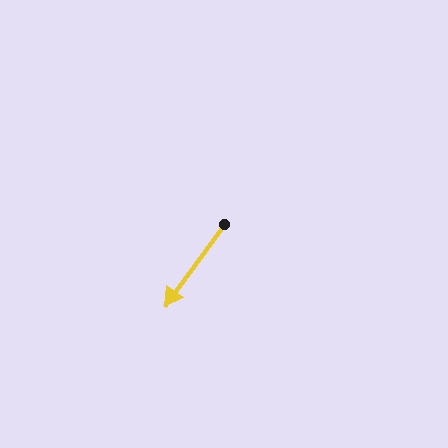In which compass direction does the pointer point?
Southwest.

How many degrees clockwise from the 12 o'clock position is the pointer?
Approximately 216 degrees.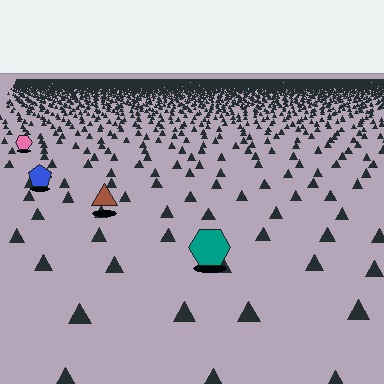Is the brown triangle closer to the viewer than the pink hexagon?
Yes. The brown triangle is closer — you can tell from the texture gradient: the ground texture is coarser near it.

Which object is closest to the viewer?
The teal hexagon is closest. The texture marks near it are larger and more spread out.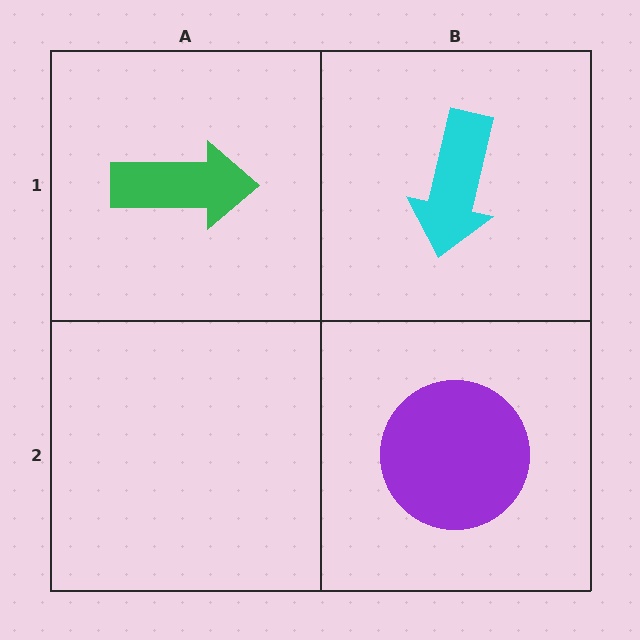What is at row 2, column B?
A purple circle.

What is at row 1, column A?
A green arrow.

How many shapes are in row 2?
1 shape.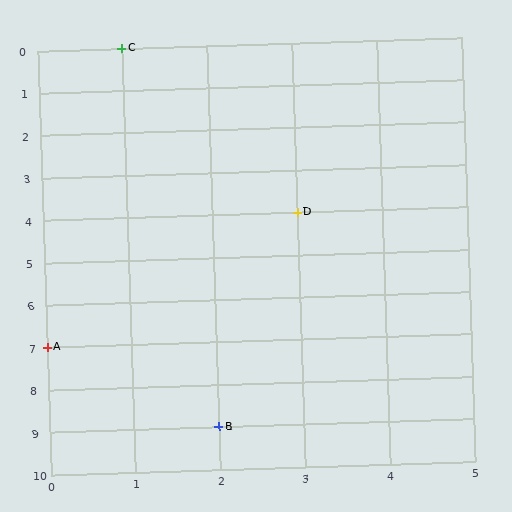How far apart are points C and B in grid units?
Points C and B are 1 column and 9 rows apart (about 9.1 grid units diagonally).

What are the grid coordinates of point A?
Point A is at grid coordinates (0, 7).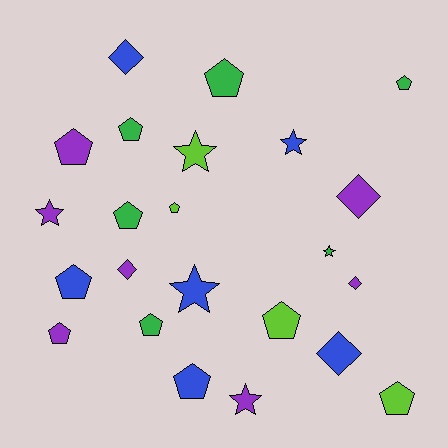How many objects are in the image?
There are 23 objects.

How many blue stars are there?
There are 2 blue stars.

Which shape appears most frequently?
Pentagon, with 12 objects.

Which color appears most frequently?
Purple, with 7 objects.